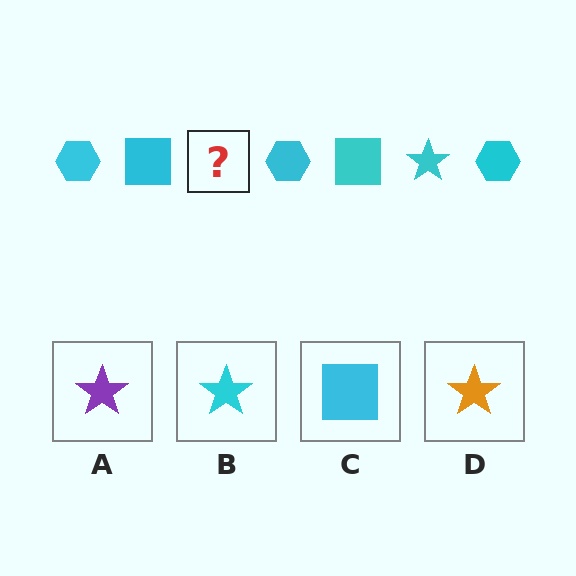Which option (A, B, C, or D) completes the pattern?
B.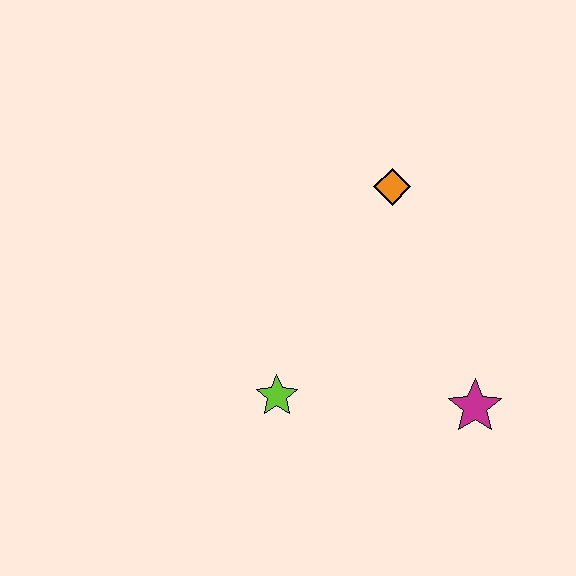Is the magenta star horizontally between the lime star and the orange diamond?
No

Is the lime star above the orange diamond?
No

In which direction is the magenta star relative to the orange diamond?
The magenta star is below the orange diamond.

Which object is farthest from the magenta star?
The orange diamond is farthest from the magenta star.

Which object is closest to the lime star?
The magenta star is closest to the lime star.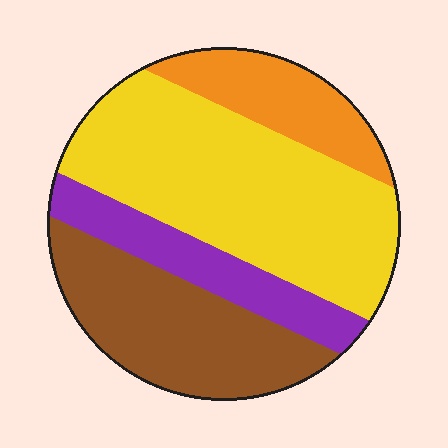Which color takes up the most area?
Yellow, at roughly 45%.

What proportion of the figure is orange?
Orange covers roughly 15% of the figure.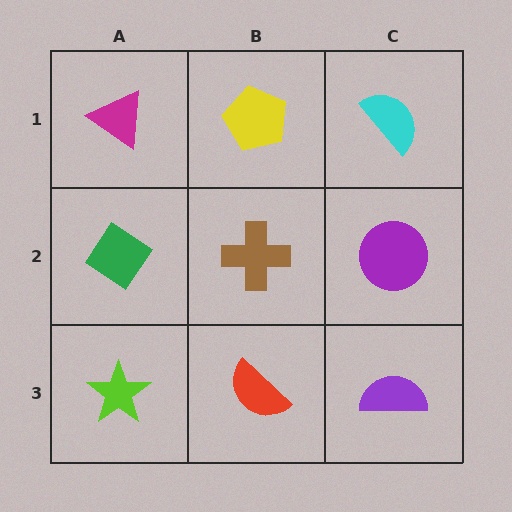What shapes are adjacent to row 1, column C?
A purple circle (row 2, column C), a yellow pentagon (row 1, column B).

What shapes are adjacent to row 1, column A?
A green diamond (row 2, column A), a yellow pentagon (row 1, column B).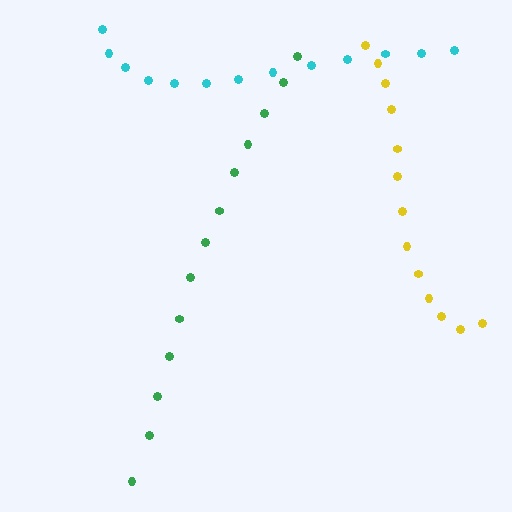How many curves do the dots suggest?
There are 3 distinct paths.